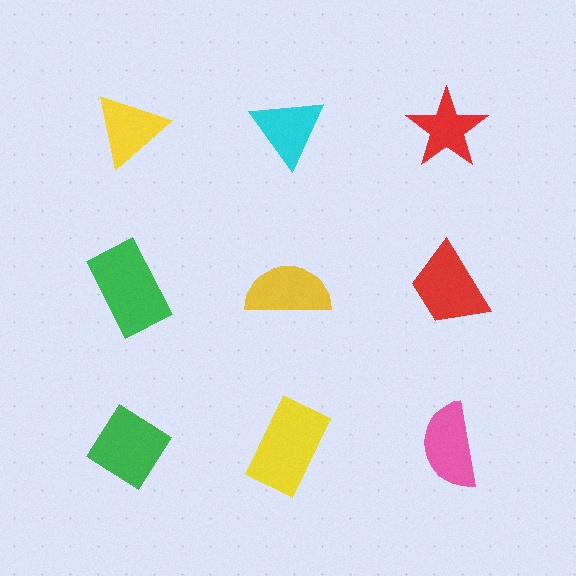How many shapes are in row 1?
3 shapes.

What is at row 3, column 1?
A green diamond.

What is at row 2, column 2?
A yellow semicircle.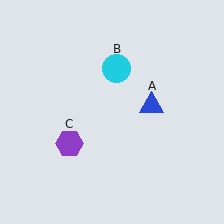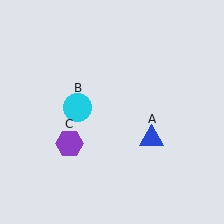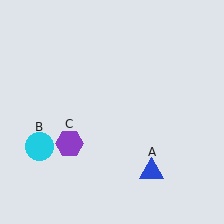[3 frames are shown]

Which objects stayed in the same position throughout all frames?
Purple hexagon (object C) remained stationary.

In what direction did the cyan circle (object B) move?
The cyan circle (object B) moved down and to the left.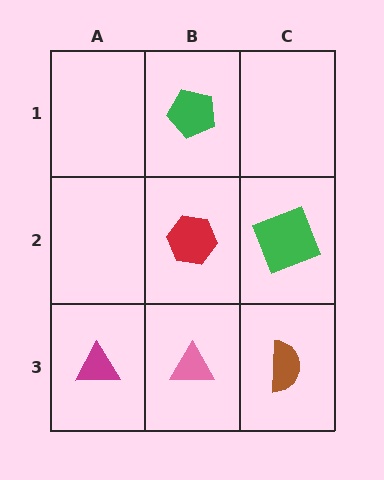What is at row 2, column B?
A red hexagon.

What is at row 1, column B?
A green pentagon.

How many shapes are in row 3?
3 shapes.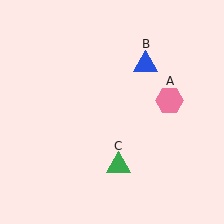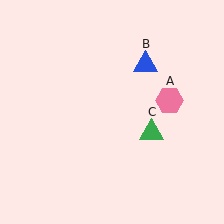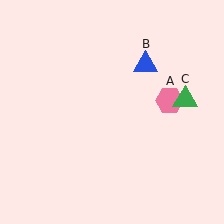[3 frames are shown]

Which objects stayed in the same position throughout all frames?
Pink hexagon (object A) and blue triangle (object B) remained stationary.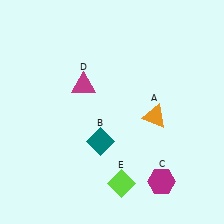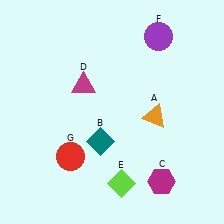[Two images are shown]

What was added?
A purple circle (F), a red circle (G) were added in Image 2.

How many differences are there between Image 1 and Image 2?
There are 2 differences between the two images.